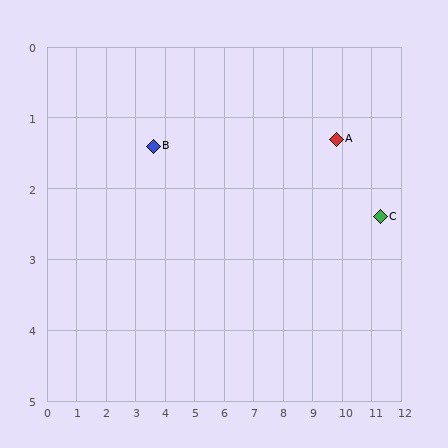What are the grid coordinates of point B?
Point B is at approximately (3.6, 1.4).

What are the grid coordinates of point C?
Point C is at approximately (11.3, 2.4).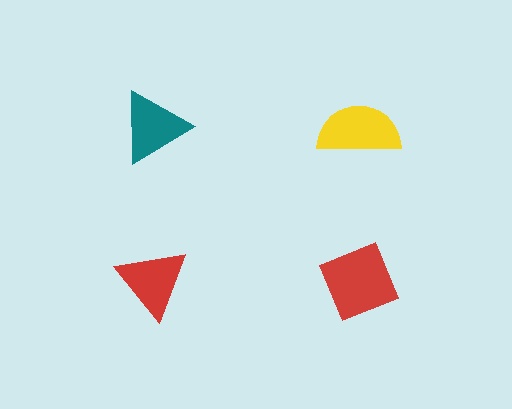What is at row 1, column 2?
A yellow semicircle.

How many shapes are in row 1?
2 shapes.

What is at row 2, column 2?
A red diamond.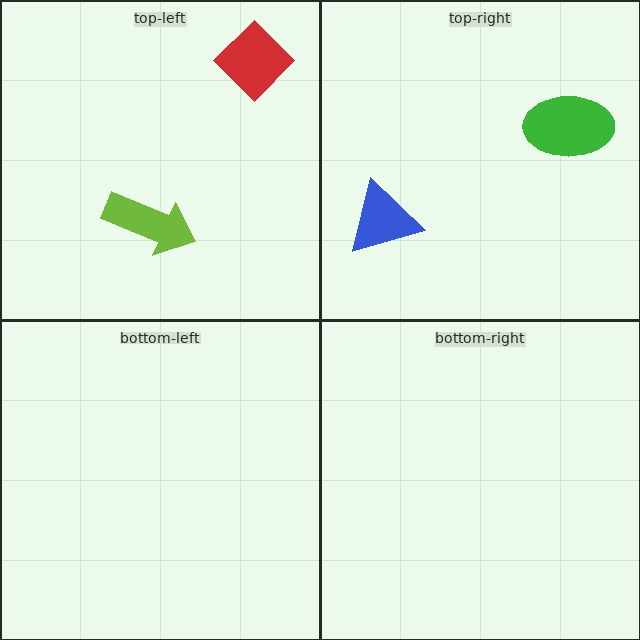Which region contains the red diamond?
The top-left region.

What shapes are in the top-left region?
The red diamond, the lime arrow.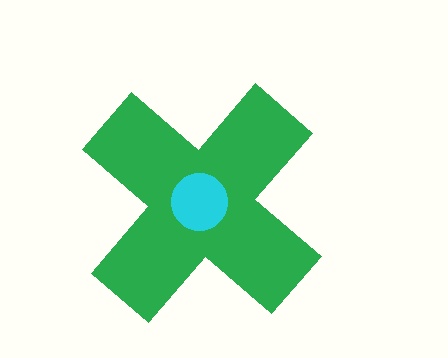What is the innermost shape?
The cyan circle.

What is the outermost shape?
The green cross.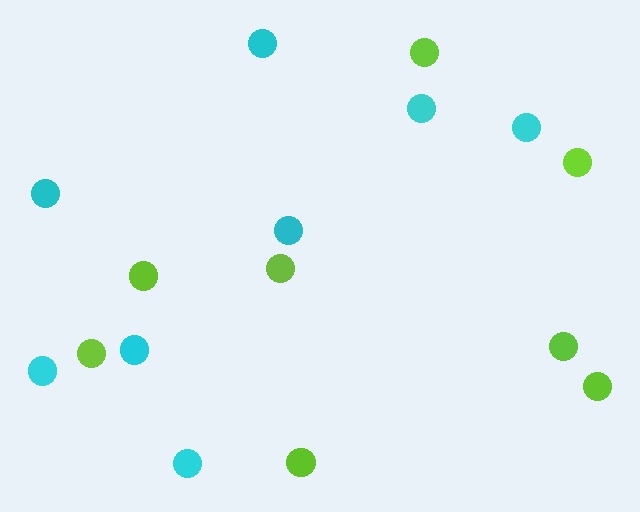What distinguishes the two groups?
There are 2 groups: one group of lime circles (8) and one group of cyan circles (8).